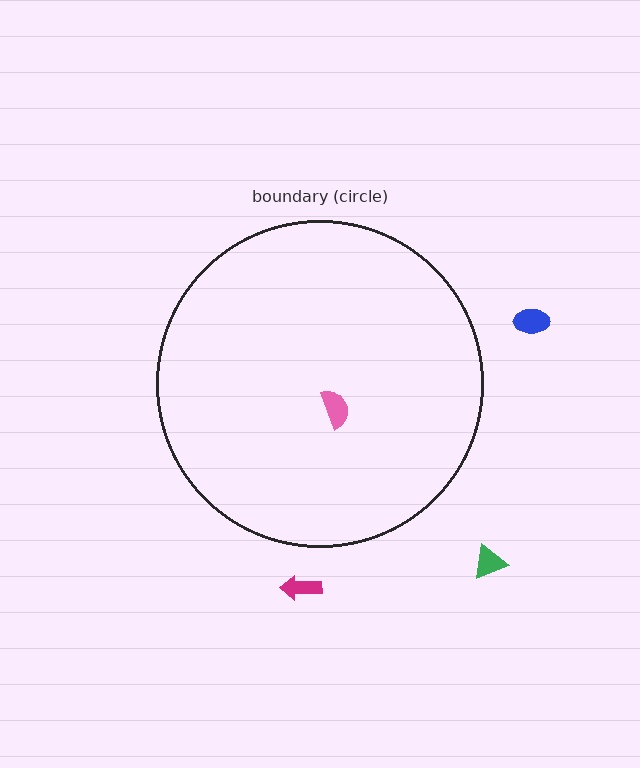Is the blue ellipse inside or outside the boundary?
Outside.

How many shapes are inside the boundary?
1 inside, 3 outside.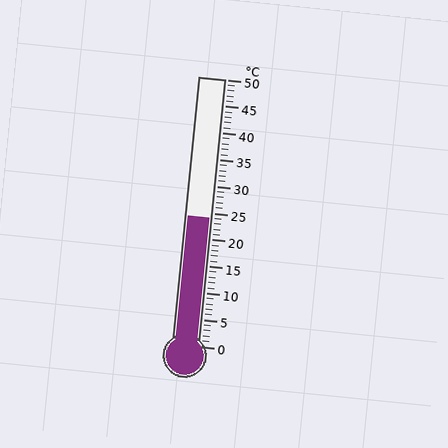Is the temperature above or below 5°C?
The temperature is above 5°C.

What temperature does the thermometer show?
The thermometer shows approximately 24°C.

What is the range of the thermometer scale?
The thermometer scale ranges from 0°C to 50°C.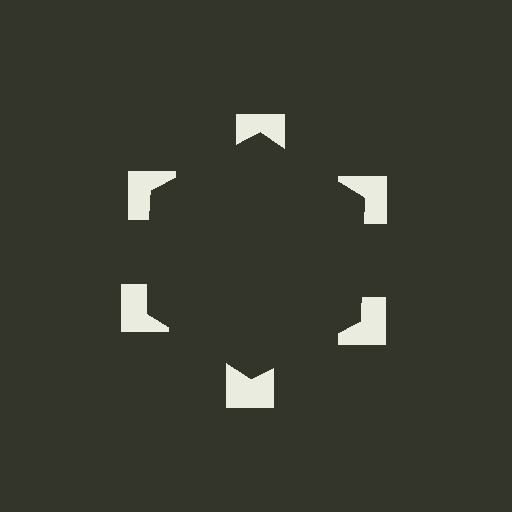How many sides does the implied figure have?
6 sides.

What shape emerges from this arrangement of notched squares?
An illusory hexagon — its edges are inferred from the aligned wedge cuts in the notched squares, not physically drawn.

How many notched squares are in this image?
There are 6 — one at each vertex of the illusory hexagon.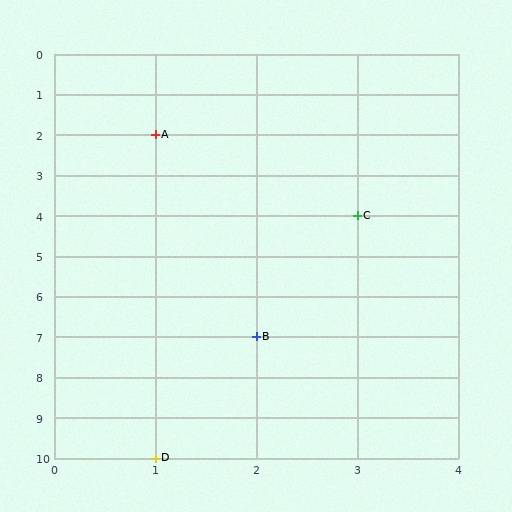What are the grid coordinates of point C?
Point C is at grid coordinates (3, 4).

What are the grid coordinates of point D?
Point D is at grid coordinates (1, 10).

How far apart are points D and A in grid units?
Points D and A are 8 rows apart.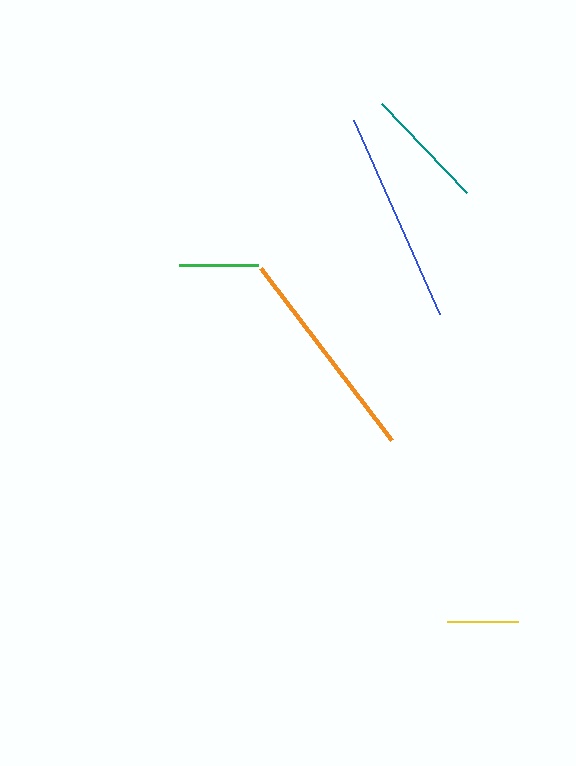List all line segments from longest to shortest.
From longest to shortest: orange, blue, teal, green, yellow.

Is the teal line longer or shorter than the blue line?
The blue line is longer than the teal line.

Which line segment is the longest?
The orange line is the longest at approximately 216 pixels.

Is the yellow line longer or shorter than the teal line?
The teal line is longer than the yellow line.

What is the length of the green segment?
The green segment is approximately 79 pixels long.